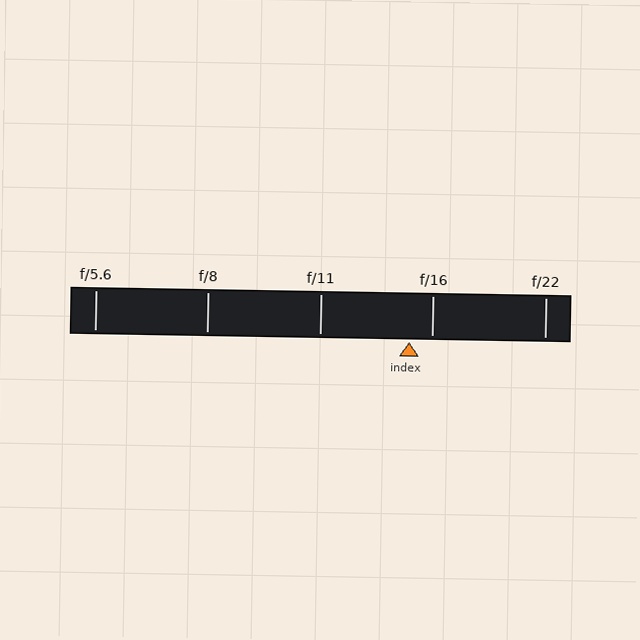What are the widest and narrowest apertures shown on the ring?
The widest aperture shown is f/5.6 and the narrowest is f/22.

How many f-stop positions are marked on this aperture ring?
There are 5 f-stop positions marked.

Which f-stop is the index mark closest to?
The index mark is closest to f/16.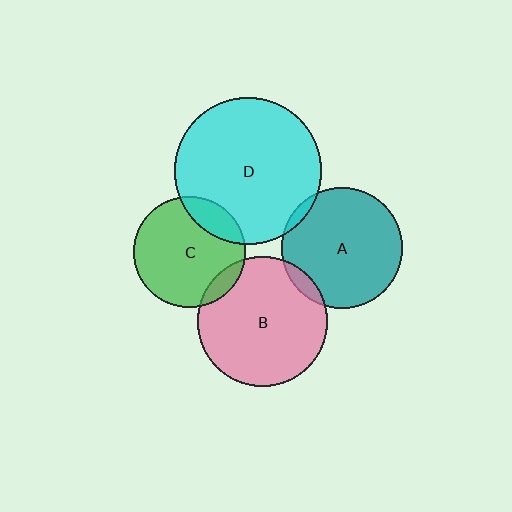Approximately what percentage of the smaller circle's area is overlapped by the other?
Approximately 10%.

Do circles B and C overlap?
Yes.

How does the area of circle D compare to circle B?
Approximately 1.3 times.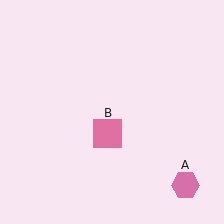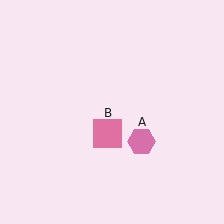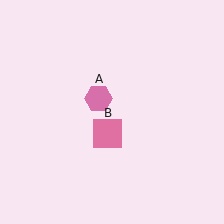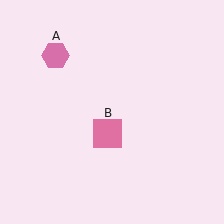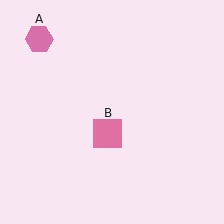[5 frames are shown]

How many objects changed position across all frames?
1 object changed position: pink hexagon (object A).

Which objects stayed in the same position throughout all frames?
Pink square (object B) remained stationary.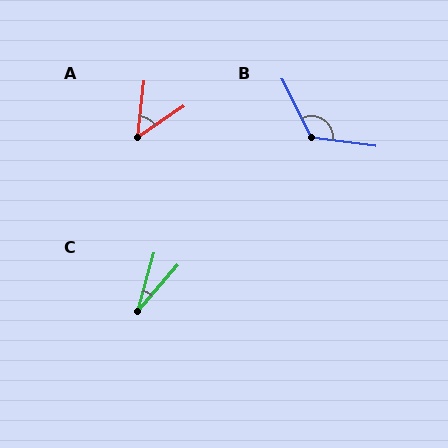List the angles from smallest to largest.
C (25°), A (49°), B (125°).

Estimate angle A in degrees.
Approximately 49 degrees.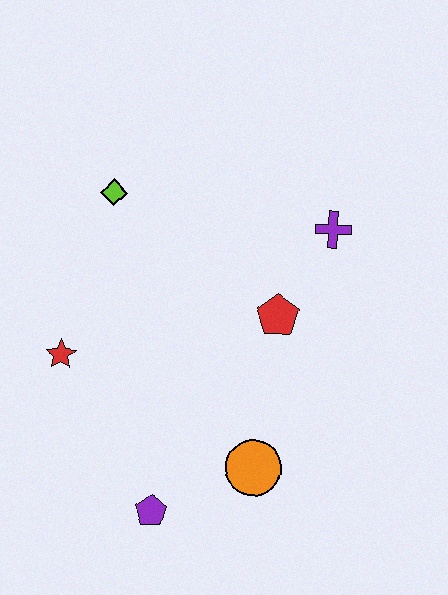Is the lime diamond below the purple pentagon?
No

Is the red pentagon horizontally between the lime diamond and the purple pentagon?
No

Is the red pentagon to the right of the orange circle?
Yes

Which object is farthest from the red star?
The purple cross is farthest from the red star.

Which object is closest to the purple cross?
The red pentagon is closest to the purple cross.